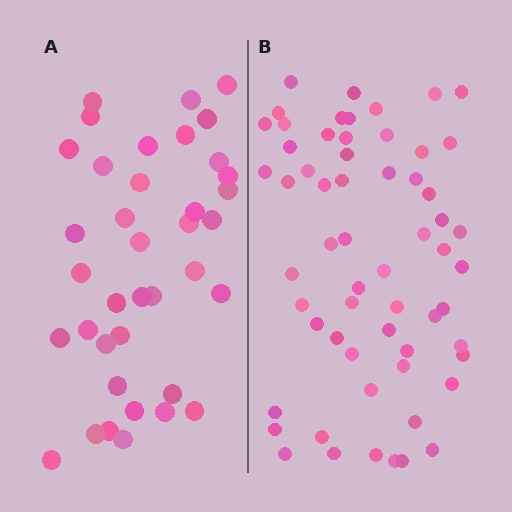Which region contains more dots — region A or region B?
Region B (the right region) has more dots.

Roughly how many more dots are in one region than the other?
Region B has approximately 20 more dots than region A.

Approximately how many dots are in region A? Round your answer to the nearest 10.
About 40 dots. (The exact count is 38, which rounds to 40.)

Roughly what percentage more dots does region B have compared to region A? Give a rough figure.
About 60% more.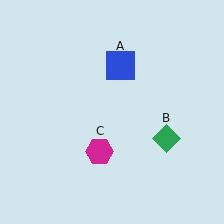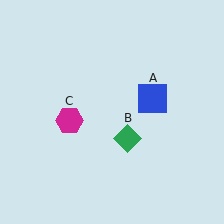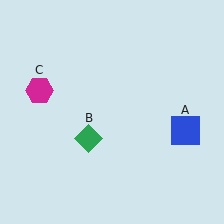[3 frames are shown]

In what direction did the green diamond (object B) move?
The green diamond (object B) moved left.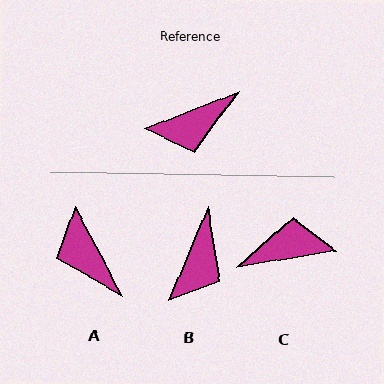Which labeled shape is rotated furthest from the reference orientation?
C, about 168 degrees away.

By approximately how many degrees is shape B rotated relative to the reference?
Approximately 46 degrees counter-clockwise.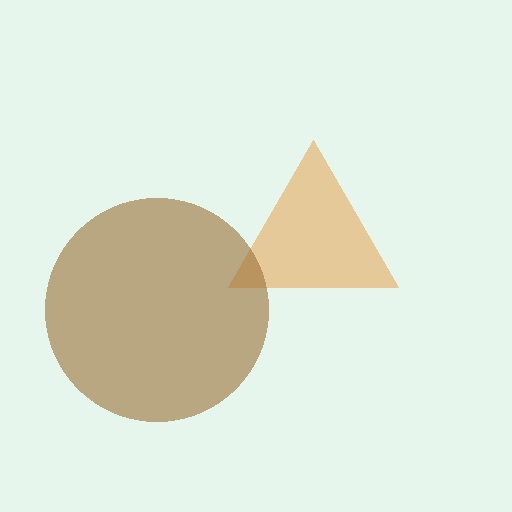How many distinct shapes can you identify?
There are 2 distinct shapes: an orange triangle, a brown circle.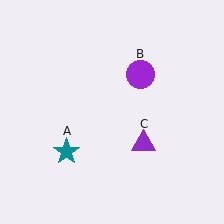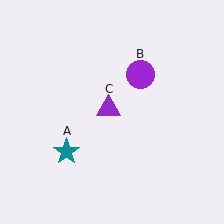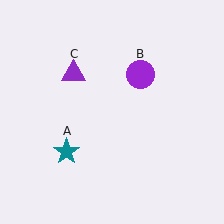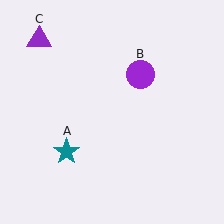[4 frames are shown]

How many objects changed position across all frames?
1 object changed position: purple triangle (object C).